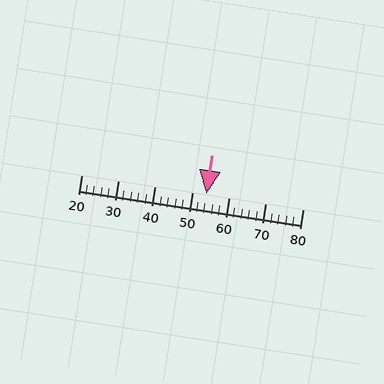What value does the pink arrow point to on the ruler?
The pink arrow points to approximately 54.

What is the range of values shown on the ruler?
The ruler shows values from 20 to 80.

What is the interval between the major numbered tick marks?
The major tick marks are spaced 10 units apart.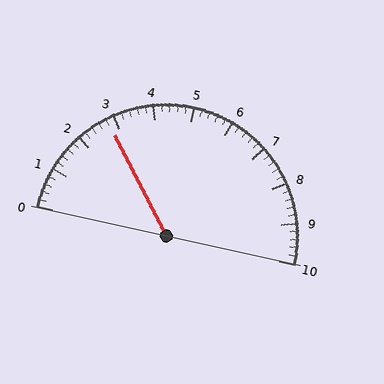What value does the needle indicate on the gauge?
The needle indicates approximately 2.8.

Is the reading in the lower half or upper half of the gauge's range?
The reading is in the lower half of the range (0 to 10).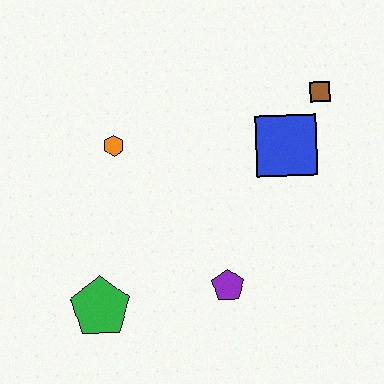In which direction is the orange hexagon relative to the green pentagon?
The orange hexagon is above the green pentagon.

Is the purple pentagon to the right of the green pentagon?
Yes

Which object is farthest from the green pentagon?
The brown square is farthest from the green pentagon.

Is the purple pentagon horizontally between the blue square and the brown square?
No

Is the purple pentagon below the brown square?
Yes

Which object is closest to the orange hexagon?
The green pentagon is closest to the orange hexagon.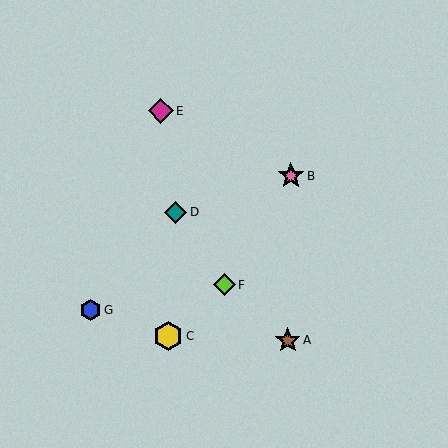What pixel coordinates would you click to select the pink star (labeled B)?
Click at (291, 176) to select the pink star B.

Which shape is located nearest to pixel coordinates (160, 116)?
The magenta diamond (labeled E) at (161, 111) is nearest to that location.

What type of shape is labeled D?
Shape D is a teal diamond.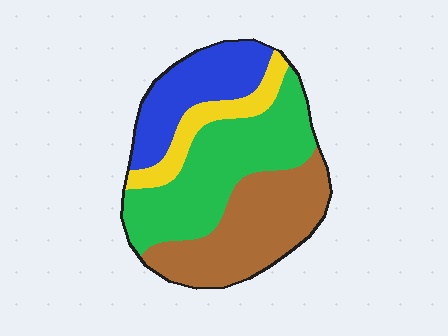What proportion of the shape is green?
Green covers around 35% of the shape.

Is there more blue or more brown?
Brown.